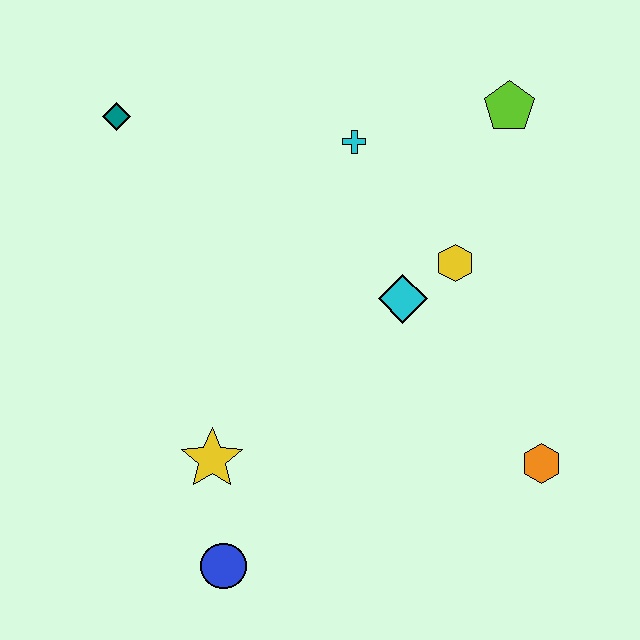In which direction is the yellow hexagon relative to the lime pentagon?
The yellow hexagon is below the lime pentagon.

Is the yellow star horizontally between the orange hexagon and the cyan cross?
No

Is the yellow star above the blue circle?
Yes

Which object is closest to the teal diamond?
The cyan cross is closest to the teal diamond.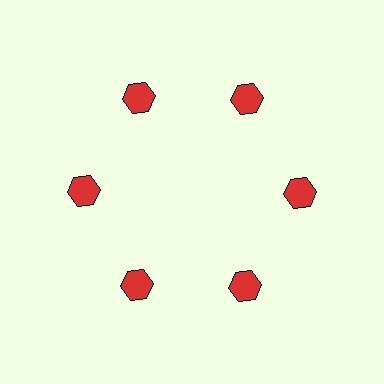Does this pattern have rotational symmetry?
Yes, this pattern has 6-fold rotational symmetry. It looks the same after rotating 60 degrees around the center.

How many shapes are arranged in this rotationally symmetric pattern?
There are 6 shapes, arranged in 6 groups of 1.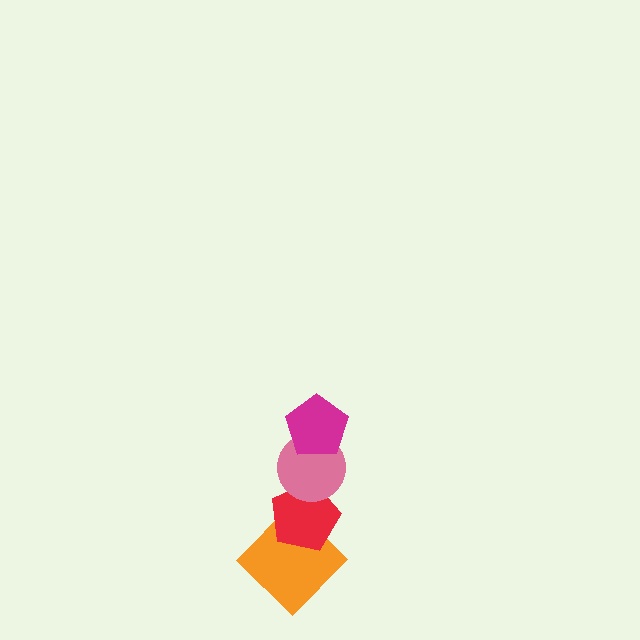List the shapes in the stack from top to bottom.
From top to bottom: the magenta pentagon, the pink circle, the red pentagon, the orange diamond.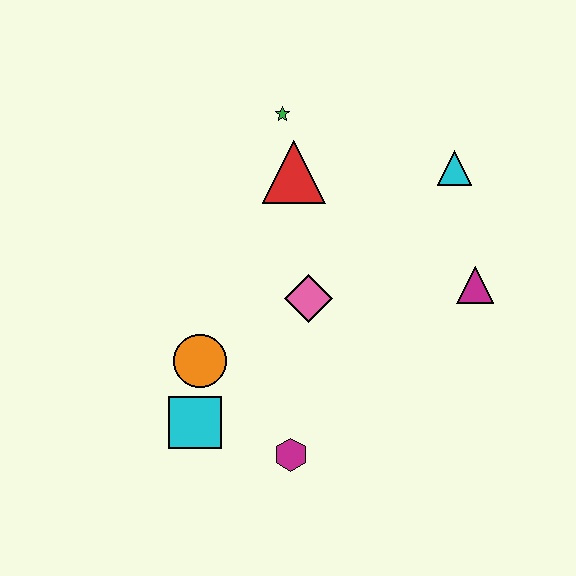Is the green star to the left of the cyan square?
No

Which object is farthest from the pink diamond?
The cyan triangle is farthest from the pink diamond.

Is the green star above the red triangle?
Yes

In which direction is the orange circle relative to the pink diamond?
The orange circle is to the left of the pink diamond.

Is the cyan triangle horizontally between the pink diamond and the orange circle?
No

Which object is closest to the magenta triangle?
The cyan triangle is closest to the magenta triangle.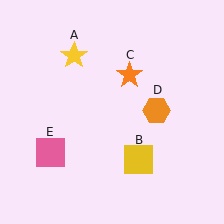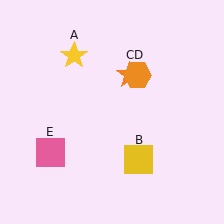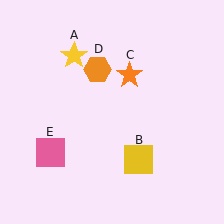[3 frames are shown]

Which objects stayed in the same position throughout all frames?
Yellow star (object A) and yellow square (object B) and orange star (object C) and pink square (object E) remained stationary.